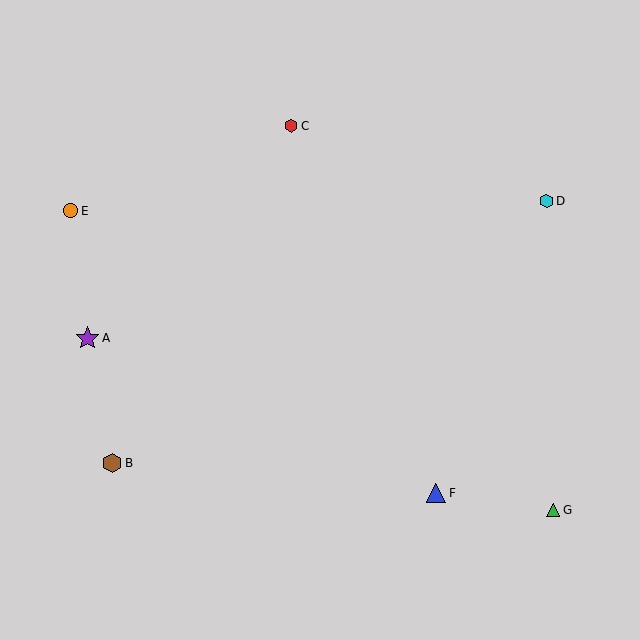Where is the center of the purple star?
The center of the purple star is at (88, 338).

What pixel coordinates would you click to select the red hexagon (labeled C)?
Click at (291, 126) to select the red hexagon C.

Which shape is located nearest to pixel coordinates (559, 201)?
The cyan hexagon (labeled D) at (547, 201) is nearest to that location.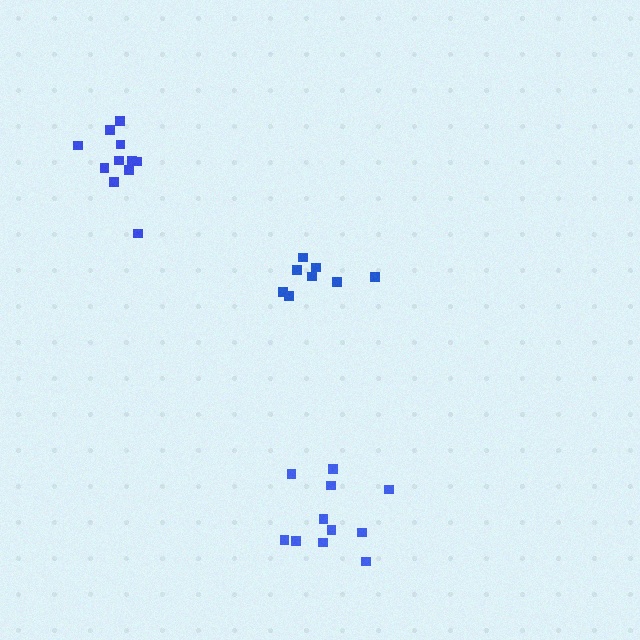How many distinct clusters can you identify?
There are 3 distinct clusters.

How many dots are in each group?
Group 1: 8 dots, Group 2: 11 dots, Group 3: 11 dots (30 total).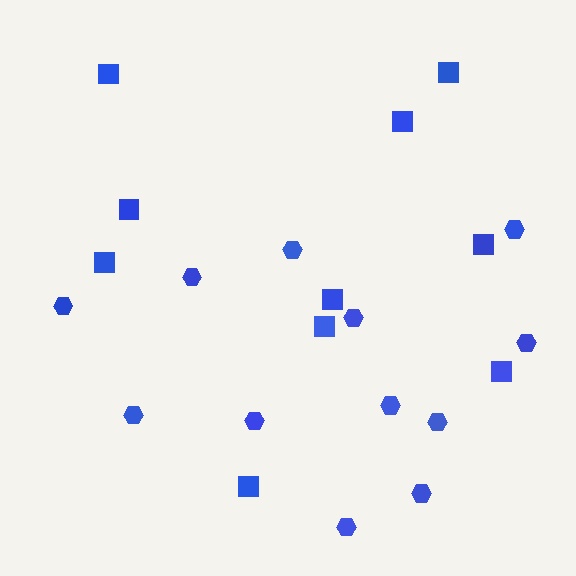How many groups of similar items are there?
There are 2 groups: one group of hexagons (12) and one group of squares (10).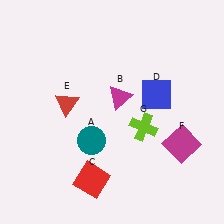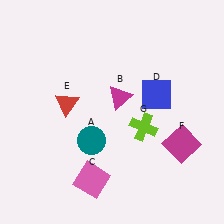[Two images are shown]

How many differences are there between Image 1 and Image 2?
There is 1 difference between the two images.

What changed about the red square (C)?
In Image 1, C is red. In Image 2, it changed to pink.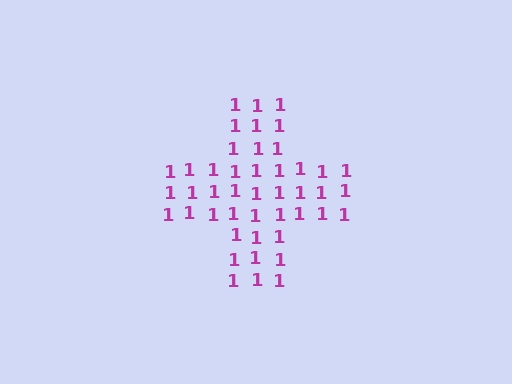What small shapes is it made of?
It is made of small digit 1's.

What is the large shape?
The large shape is a cross.